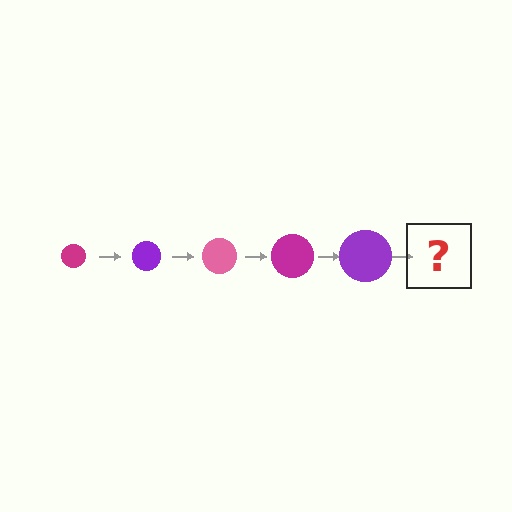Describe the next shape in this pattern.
It should be a pink circle, larger than the previous one.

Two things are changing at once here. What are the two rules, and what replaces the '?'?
The two rules are that the circle grows larger each step and the color cycles through magenta, purple, and pink. The '?' should be a pink circle, larger than the previous one.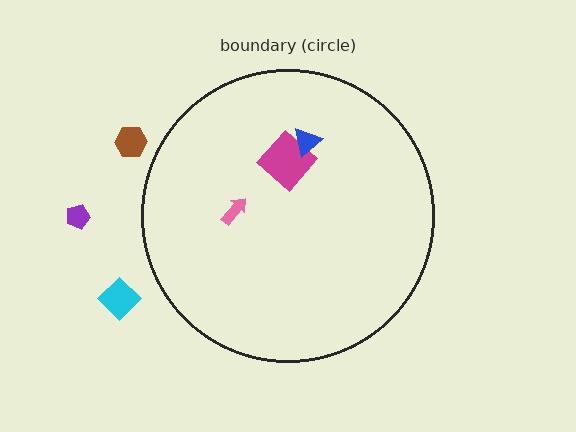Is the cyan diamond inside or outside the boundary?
Outside.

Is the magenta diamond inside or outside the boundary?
Inside.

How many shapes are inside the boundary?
3 inside, 3 outside.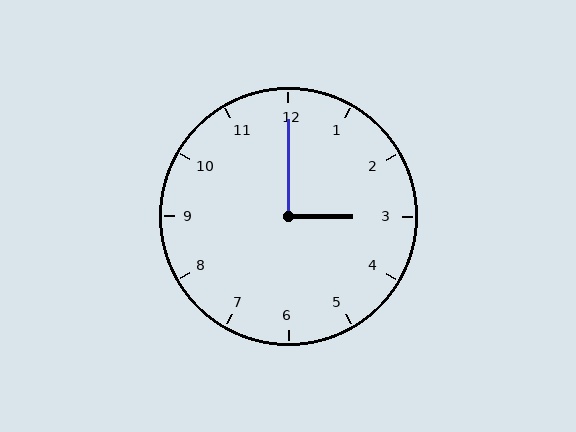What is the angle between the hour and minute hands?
Approximately 90 degrees.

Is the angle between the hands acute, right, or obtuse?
It is right.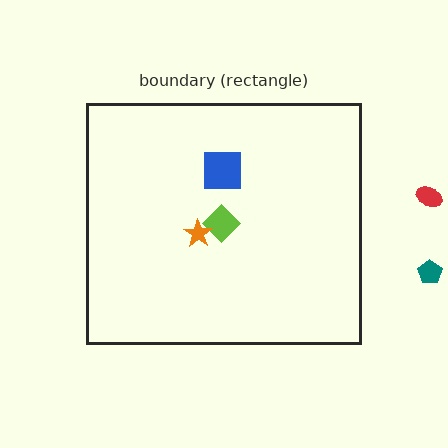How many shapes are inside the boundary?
3 inside, 2 outside.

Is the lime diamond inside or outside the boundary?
Inside.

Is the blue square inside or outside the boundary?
Inside.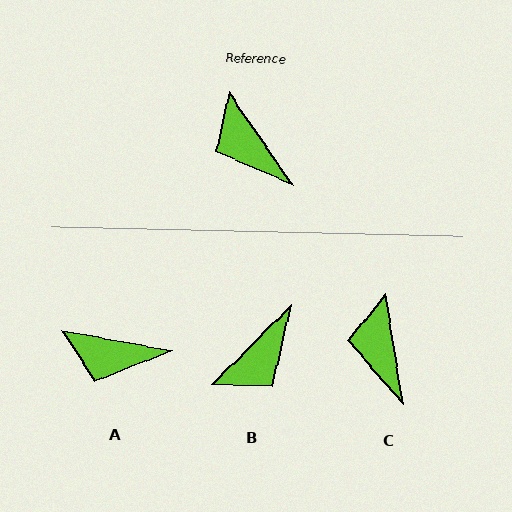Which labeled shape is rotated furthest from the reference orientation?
B, about 101 degrees away.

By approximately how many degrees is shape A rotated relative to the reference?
Approximately 45 degrees counter-clockwise.